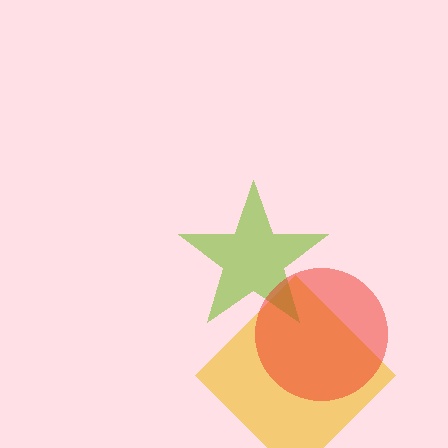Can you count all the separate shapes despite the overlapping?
Yes, there are 3 separate shapes.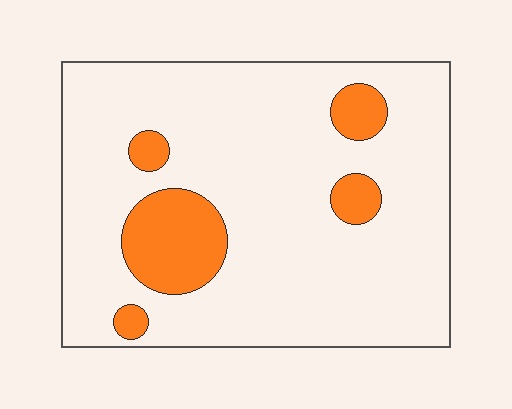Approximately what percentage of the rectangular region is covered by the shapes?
Approximately 15%.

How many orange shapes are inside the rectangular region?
5.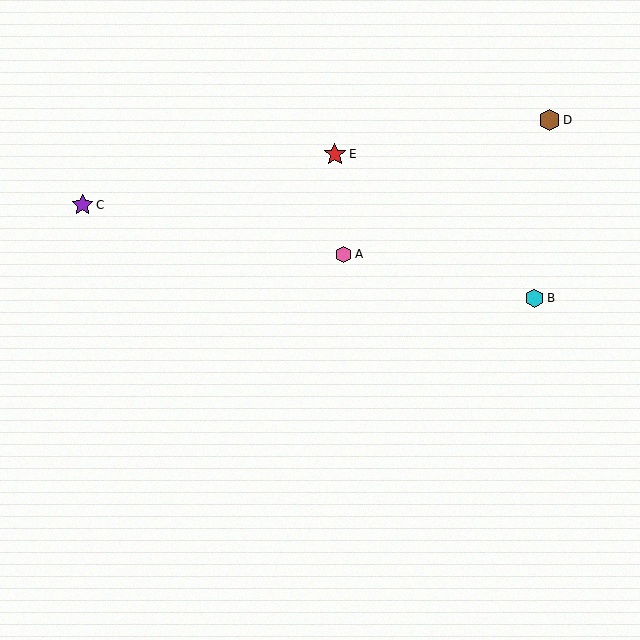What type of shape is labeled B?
Shape B is a cyan hexagon.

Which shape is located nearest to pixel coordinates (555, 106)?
The brown hexagon (labeled D) at (550, 120) is nearest to that location.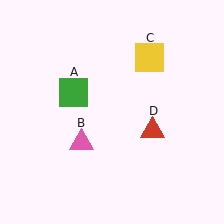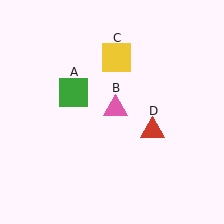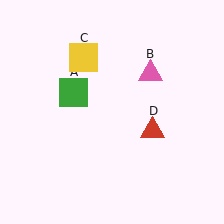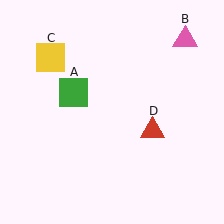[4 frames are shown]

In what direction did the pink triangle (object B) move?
The pink triangle (object B) moved up and to the right.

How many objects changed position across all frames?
2 objects changed position: pink triangle (object B), yellow square (object C).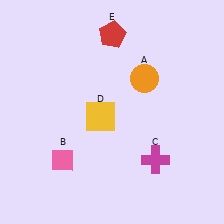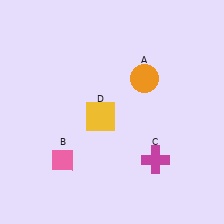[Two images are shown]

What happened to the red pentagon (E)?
The red pentagon (E) was removed in Image 2. It was in the top-right area of Image 1.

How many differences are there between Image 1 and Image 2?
There is 1 difference between the two images.